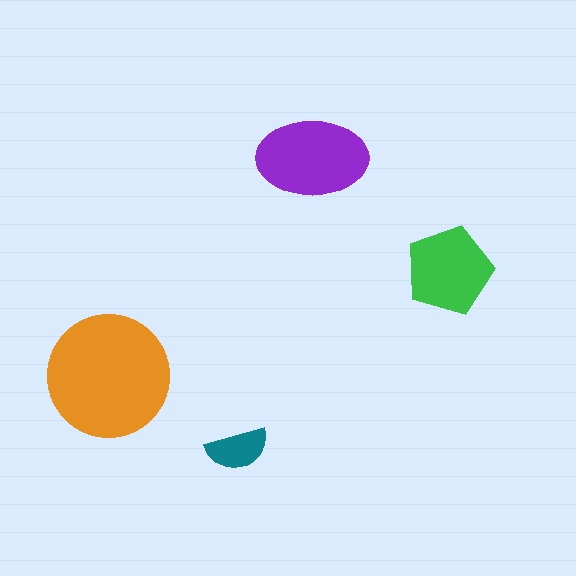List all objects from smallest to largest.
The teal semicircle, the green pentagon, the purple ellipse, the orange circle.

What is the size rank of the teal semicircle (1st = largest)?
4th.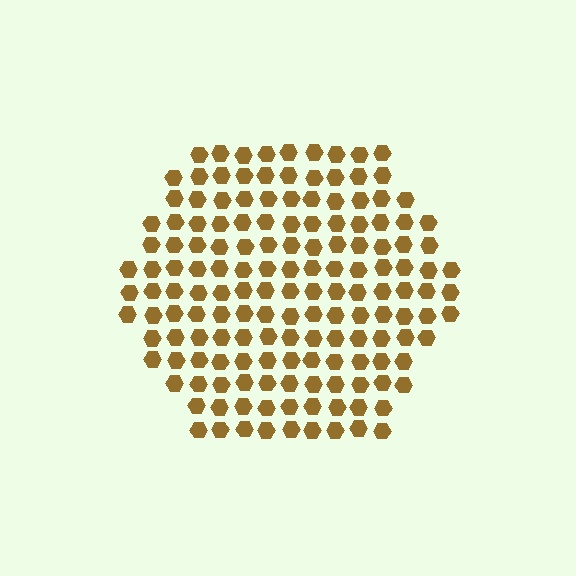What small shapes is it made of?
It is made of small hexagons.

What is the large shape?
The large shape is a hexagon.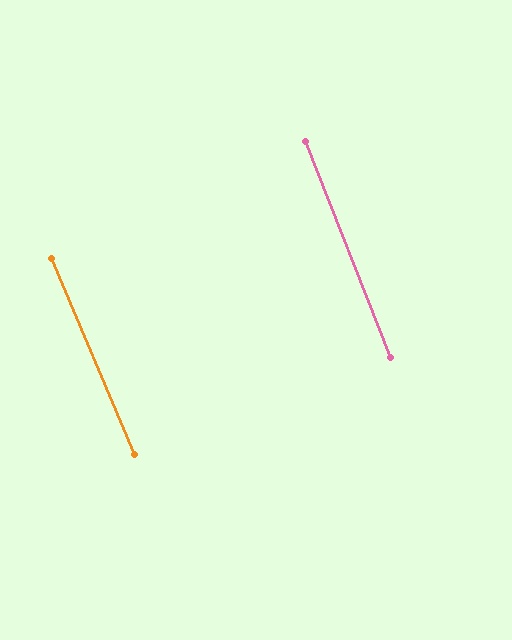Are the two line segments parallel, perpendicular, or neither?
Parallel — their directions differ by only 1.5°.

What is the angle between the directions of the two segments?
Approximately 2 degrees.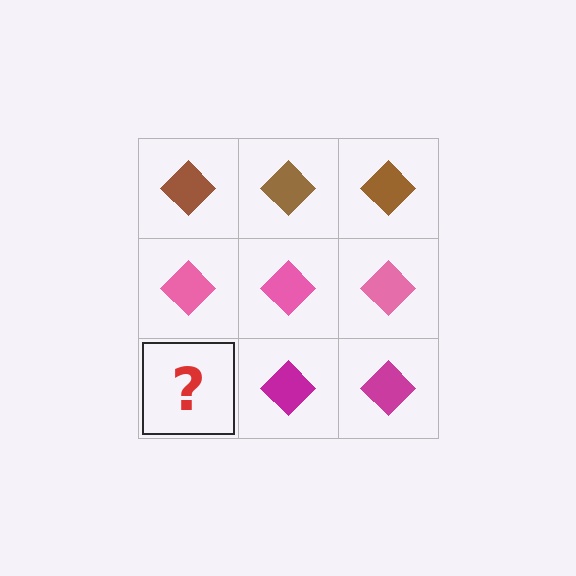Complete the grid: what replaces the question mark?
The question mark should be replaced with a magenta diamond.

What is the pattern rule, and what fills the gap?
The rule is that each row has a consistent color. The gap should be filled with a magenta diamond.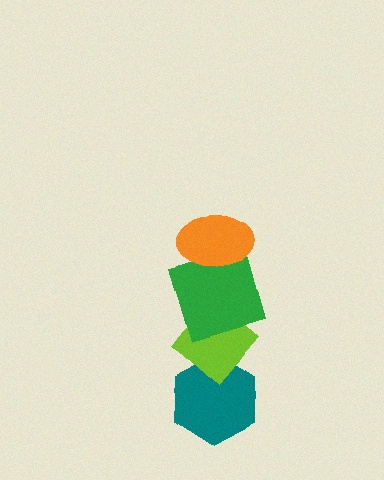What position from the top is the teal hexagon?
The teal hexagon is 4th from the top.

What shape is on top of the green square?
The orange ellipse is on top of the green square.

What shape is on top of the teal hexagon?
The lime diamond is on top of the teal hexagon.